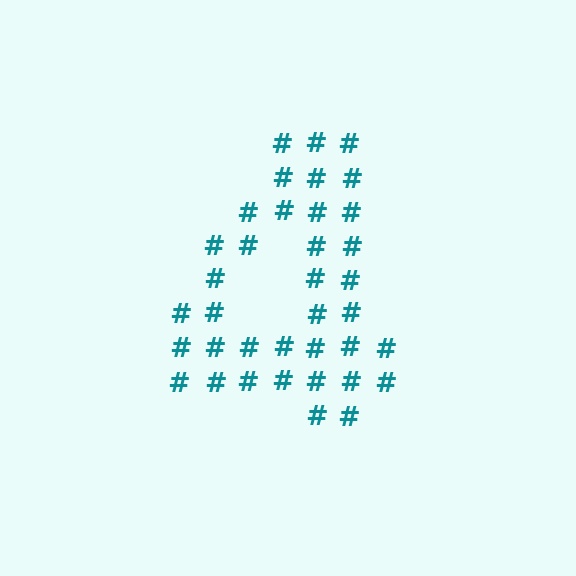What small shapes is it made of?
It is made of small hash symbols.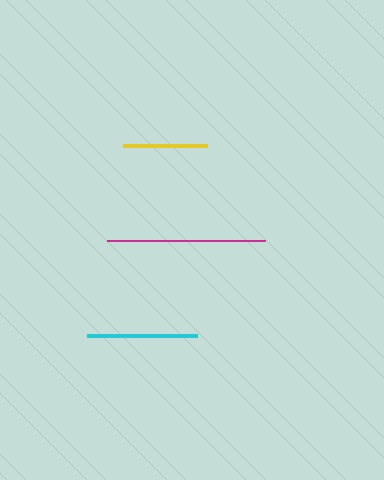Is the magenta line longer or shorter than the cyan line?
The magenta line is longer than the cyan line.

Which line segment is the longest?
The magenta line is the longest at approximately 157 pixels.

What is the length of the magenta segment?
The magenta segment is approximately 157 pixels long.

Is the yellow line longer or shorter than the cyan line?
The cyan line is longer than the yellow line.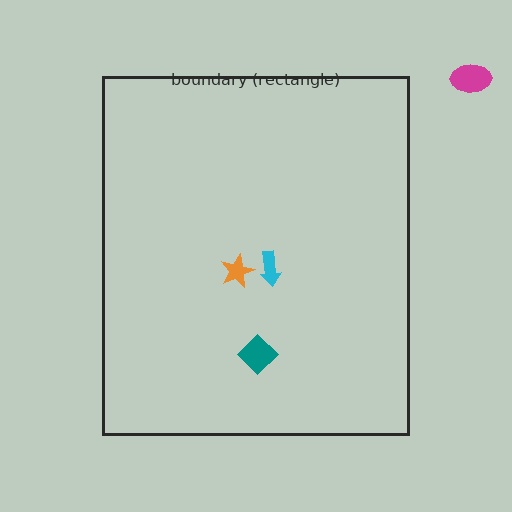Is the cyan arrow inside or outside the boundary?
Inside.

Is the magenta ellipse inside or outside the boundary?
Outside.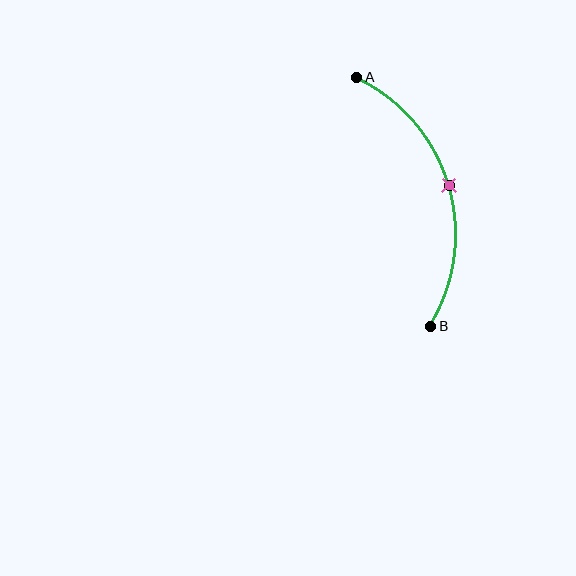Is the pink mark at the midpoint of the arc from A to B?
Yes. The pink mark lies on the arc at equal arc-length from both A and B — it is the arc midpoint.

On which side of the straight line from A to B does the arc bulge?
The arc bulges to the right of the straight line connecting A and B.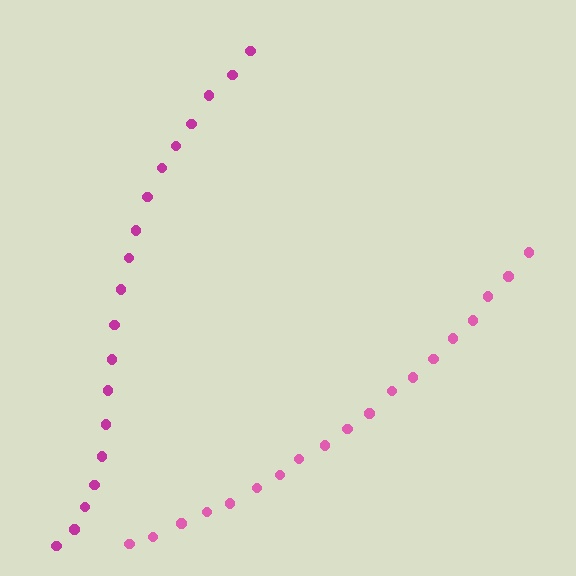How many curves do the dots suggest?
There are 2 distinct paths.